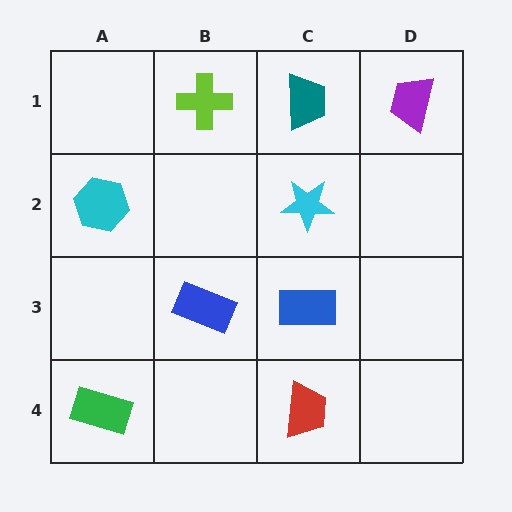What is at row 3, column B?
A blue rectangle.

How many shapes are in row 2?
2 shapes.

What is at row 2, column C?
A cyan star.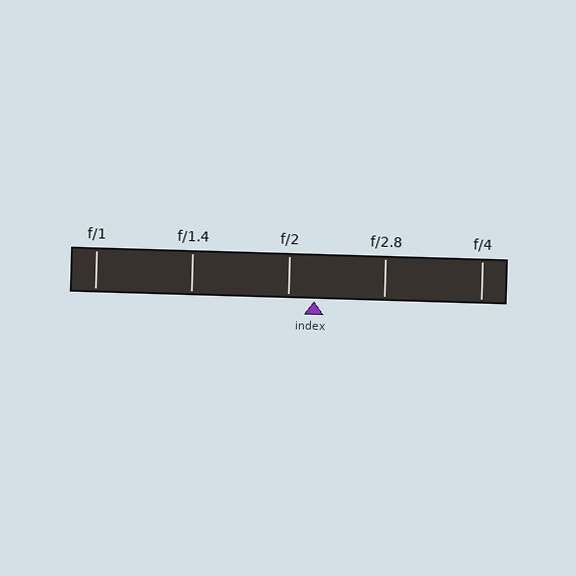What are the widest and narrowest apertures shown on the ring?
The widest aperture shown is f/1 and the narrowest is f/4.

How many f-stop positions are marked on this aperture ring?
There are 5 f-stop positions marked.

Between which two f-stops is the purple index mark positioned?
The index mark is between f/2 and f/2.8.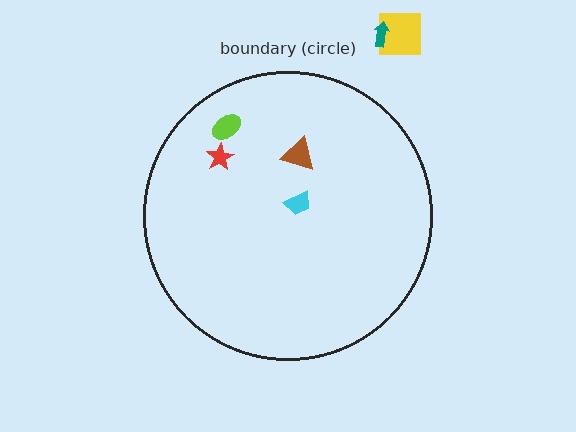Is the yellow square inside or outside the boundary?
Outside.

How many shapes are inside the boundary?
4 inside, 2 outside.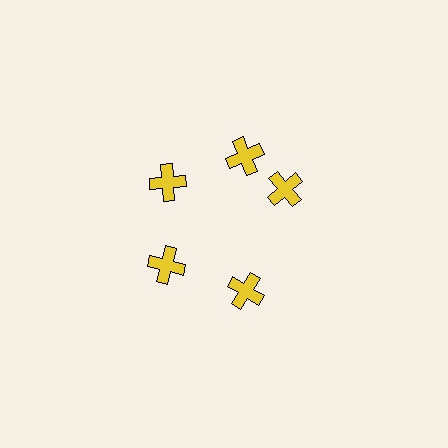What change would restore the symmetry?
The symmetry would be restored by rotating it back into even spacing with its neighbors so that all 5 crosses sit at equal angles and equal distance from the center.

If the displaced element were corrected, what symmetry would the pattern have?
It would have 5-fold rotational symmetry — the pattern would map onto itself every 72 degrees.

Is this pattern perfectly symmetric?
No. The 5 yellow crosses are arranged in a ring, but one element near the 3 o'clock position is rotated out of alignment along the ring, breaking the 5-fold rotational symmetry.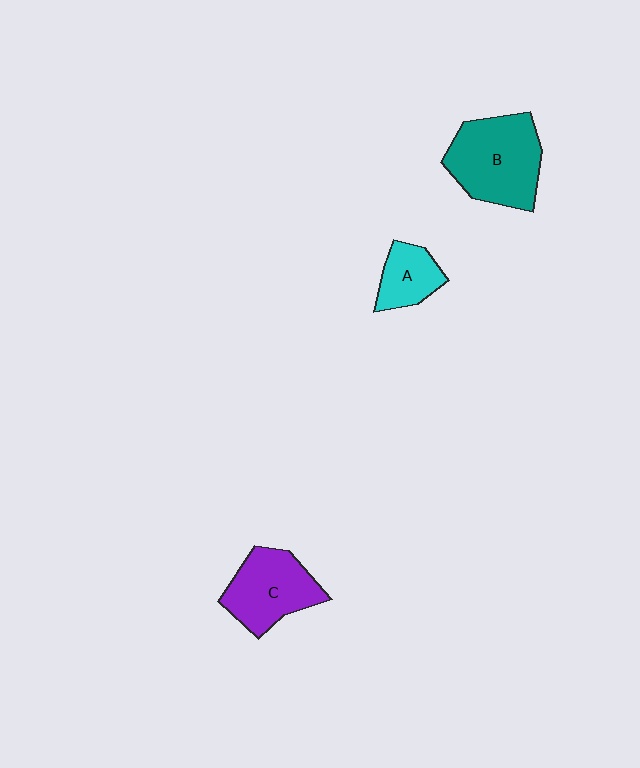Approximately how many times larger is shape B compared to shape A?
Approximately 2.2 times.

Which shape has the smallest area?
Shape A (cyan).